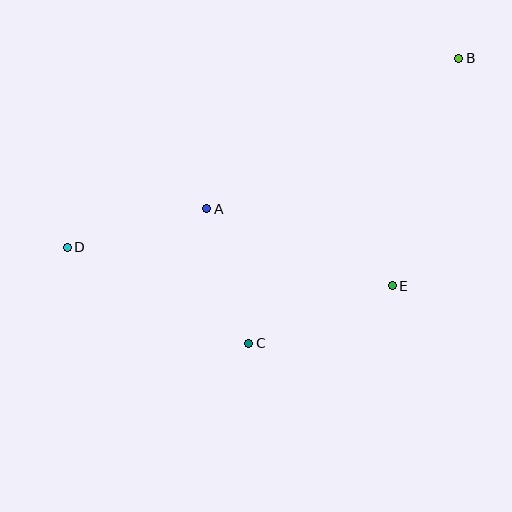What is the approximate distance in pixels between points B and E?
The distance between B and E is approximately 237 pixels.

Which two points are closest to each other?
Points A and C are closest to each other.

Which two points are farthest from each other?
Points B and D are farthest from each other.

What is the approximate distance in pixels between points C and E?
The distance between C and E is approximately 155 pixels.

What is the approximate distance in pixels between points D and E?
The distance between D and E is approximately 327 pixels.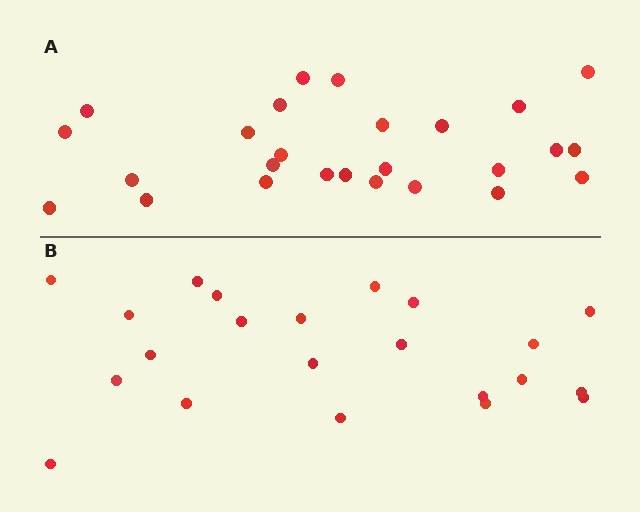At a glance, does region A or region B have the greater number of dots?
Region A (the top region) has more dots.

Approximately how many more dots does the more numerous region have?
Region A has about 4 more dots than region B.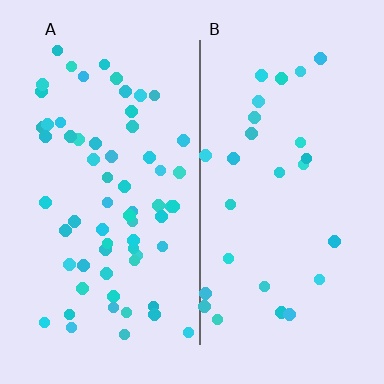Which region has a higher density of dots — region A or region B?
A (the left).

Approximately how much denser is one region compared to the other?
Approximately 2.4× — region A over region B.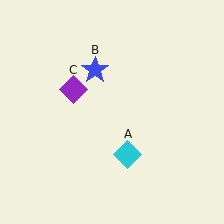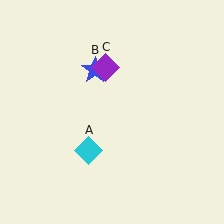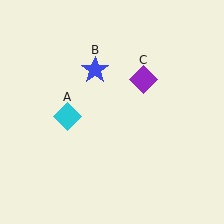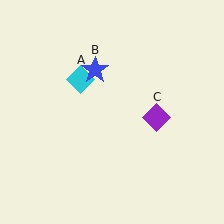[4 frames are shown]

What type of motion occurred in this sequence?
The cyan diamond (object A), purple diamond (object C) rotated clockwise around the center of the scene.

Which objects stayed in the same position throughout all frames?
Blue star (object B) remained stationary.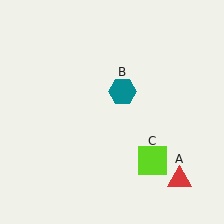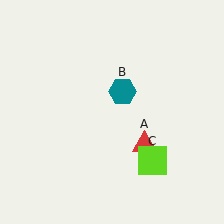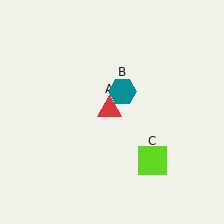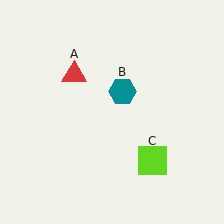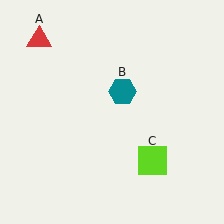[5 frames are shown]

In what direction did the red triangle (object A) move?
The red triangle (object A) moved up and to the left.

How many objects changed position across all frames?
1 object changed position: red triangle (object A).